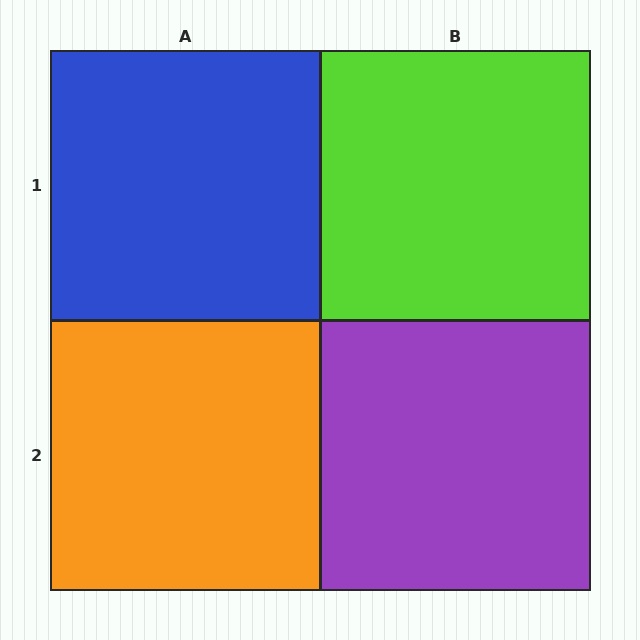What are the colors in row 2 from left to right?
Orange, purple.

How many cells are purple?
1 cell is purple.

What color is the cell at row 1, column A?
Blue.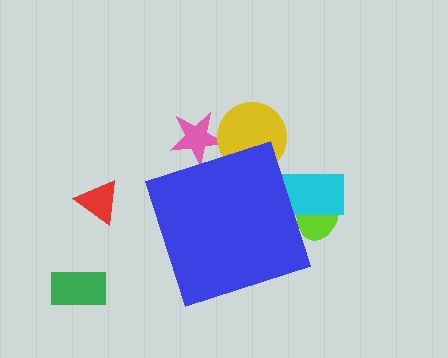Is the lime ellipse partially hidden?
Yes, the lime ellipse is partially hidden behind the blue diamond.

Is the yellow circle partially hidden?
Yes, the yellow circle is partially hidden behind the blue diamond.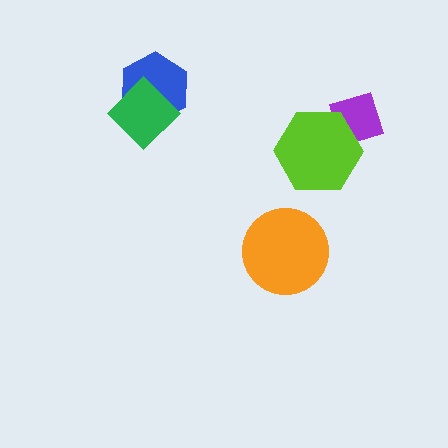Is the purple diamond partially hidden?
Yes, it is partially covered by another shape.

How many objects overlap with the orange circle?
0 objects overlap with the orange circle.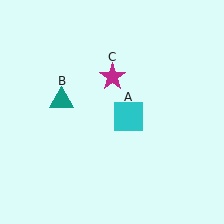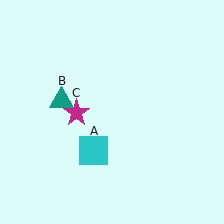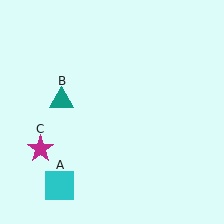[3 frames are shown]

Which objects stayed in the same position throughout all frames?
Teal triangle (object B) remained stationary.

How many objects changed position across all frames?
2 objects changed position: cyan square (object A), magenta star (object C).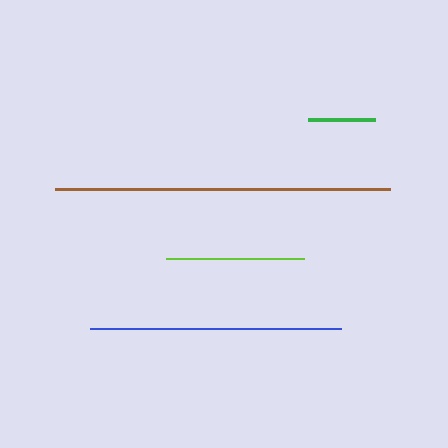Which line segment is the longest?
The brown line is the longest at approximately 335 pixels.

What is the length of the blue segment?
The blue segment is approximately 252 pixels long.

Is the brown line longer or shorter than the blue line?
The brown line is longer than the blue line.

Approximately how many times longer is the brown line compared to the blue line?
The brown line is approximately 1.3 times the length of the blue line.